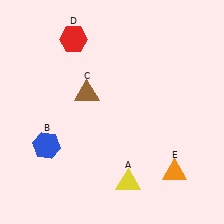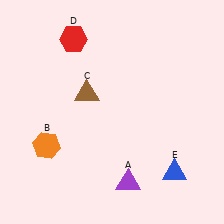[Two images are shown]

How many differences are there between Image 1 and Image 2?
There are 3 differences between the two images.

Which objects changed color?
A changed from yellow to purple. B changed from blue to orange. E changed from orange to blue.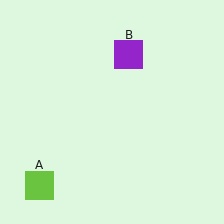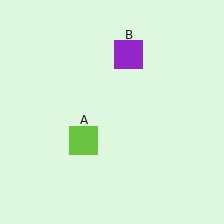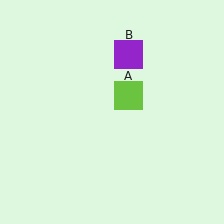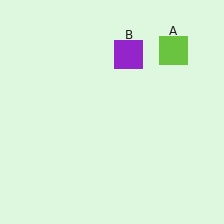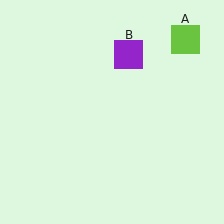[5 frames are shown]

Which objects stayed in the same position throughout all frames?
Purple square (object B) remained stationary.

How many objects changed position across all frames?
1 object changed position: lime square (object A).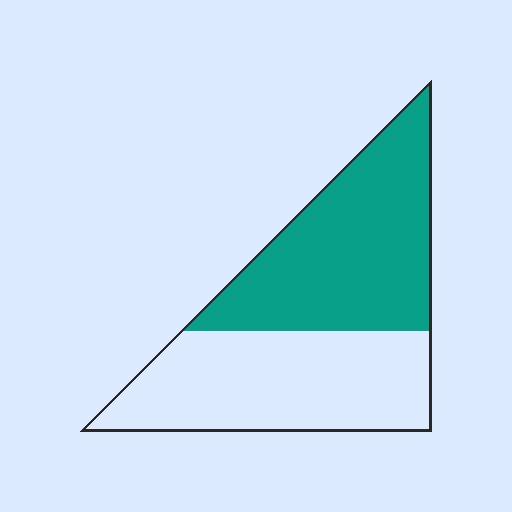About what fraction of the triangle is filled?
About one half (1/2).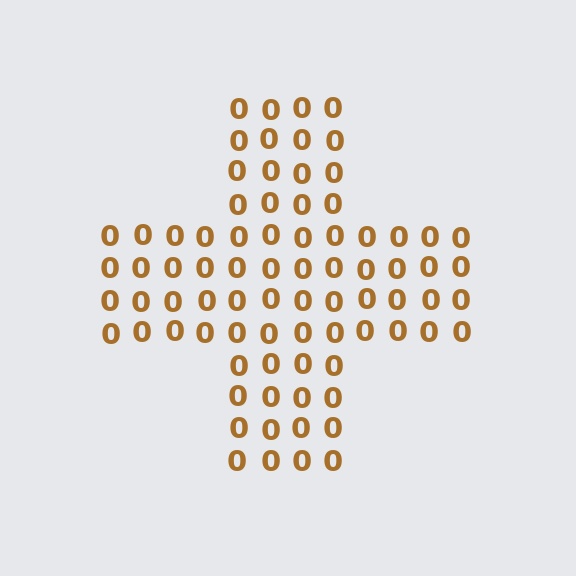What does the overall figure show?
The overall figure shows a cross.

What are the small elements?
The small elements are digit 0's.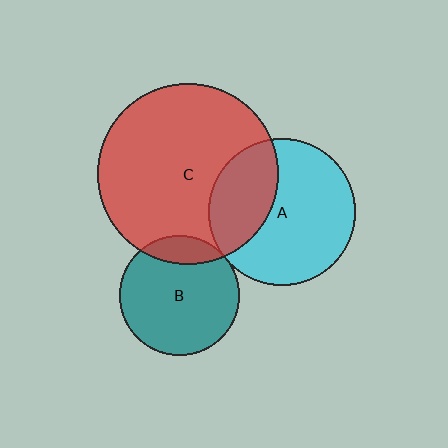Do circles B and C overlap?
Yes.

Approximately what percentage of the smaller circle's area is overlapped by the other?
Approximately 15%.